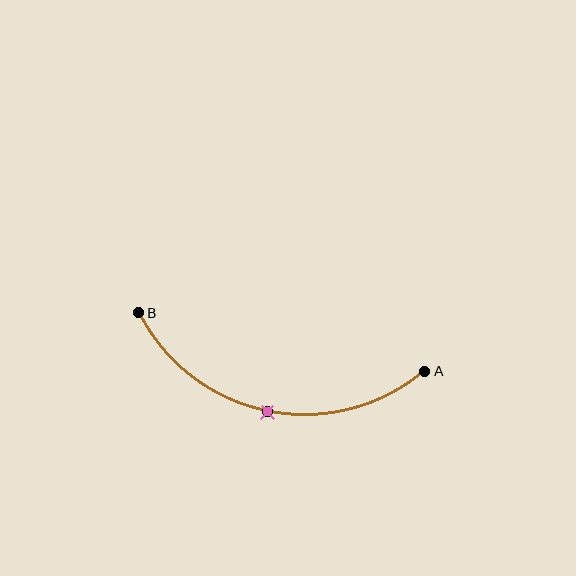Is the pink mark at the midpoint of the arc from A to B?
Yes. The pink mark lies on the arc at equal arc-length from both A and B — it is the arc midpoint.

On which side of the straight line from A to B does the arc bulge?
The arc bulges below the straight line connecting A and B.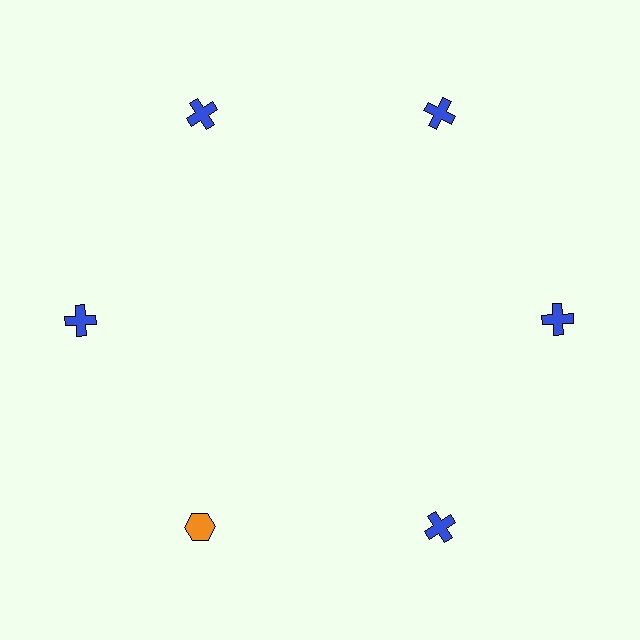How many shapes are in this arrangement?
There are 6 shapes arranged in a ring pattern.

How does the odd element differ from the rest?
It differs in both color (orange instead of blue) and shape (hexagon instead of cross).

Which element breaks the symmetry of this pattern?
The orange hexagon at roughly the 7 o'clock position breaks the symmetry. All other shapes are blue crosses.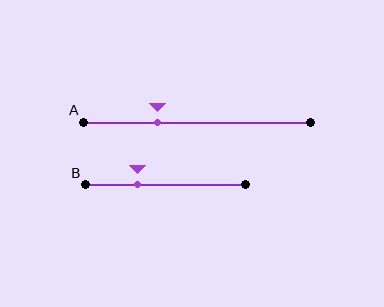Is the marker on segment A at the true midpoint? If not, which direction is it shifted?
No, the marker on segment A is shifted to the left by about 17% of the segment length.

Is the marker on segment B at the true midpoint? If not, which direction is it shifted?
No, the marker on segment B is shifted to the left by about 18% of the segment length.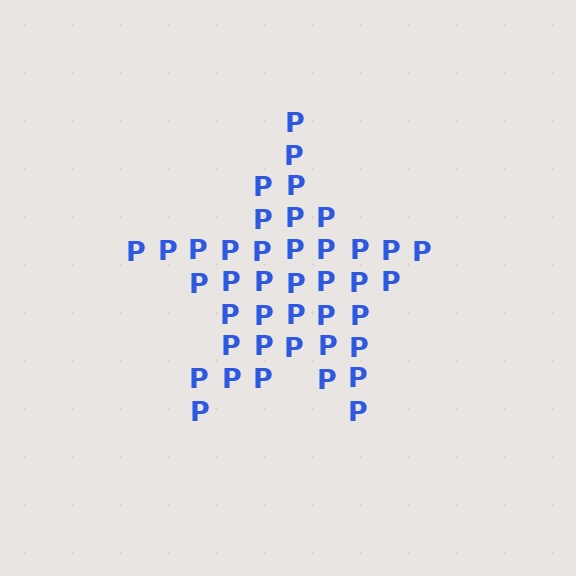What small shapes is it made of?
It is made of small letter P's.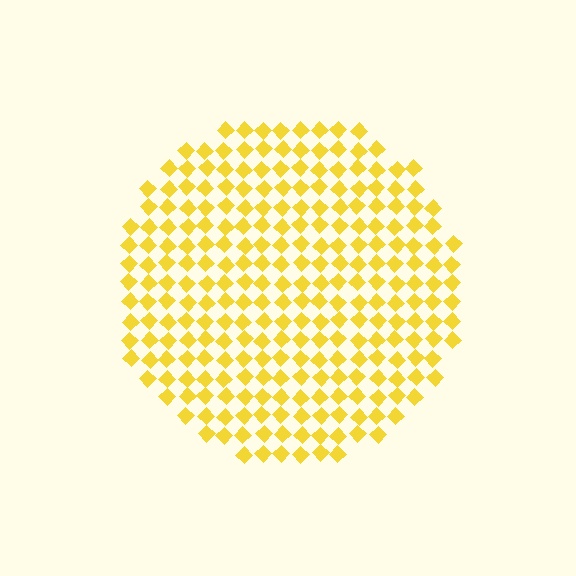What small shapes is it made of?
It is made of small diamonds.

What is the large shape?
The large shape is a circle.